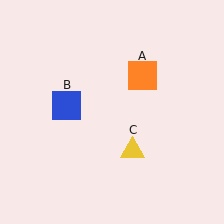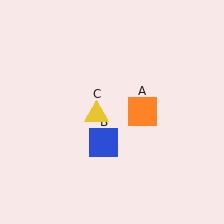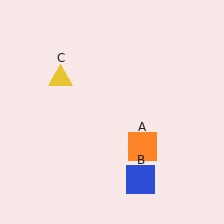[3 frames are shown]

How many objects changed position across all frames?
3 objects changed position: orange square (object A), blue square (object B), yellow triangle (object C).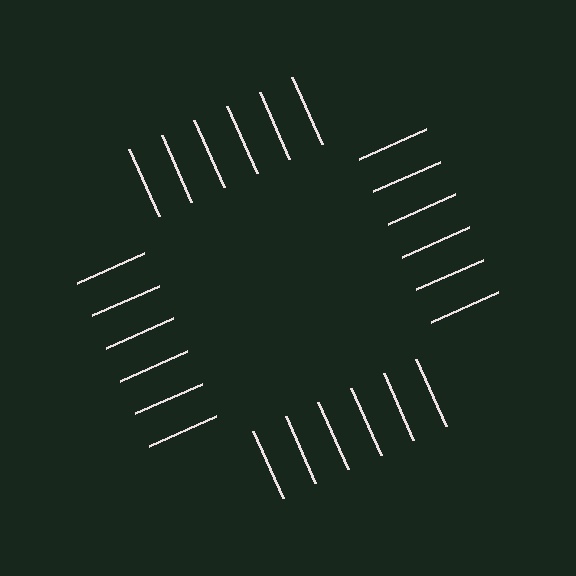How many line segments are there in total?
24 — 6 along each of the 4 edges.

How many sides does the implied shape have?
4 sides — the line-ends trace a square.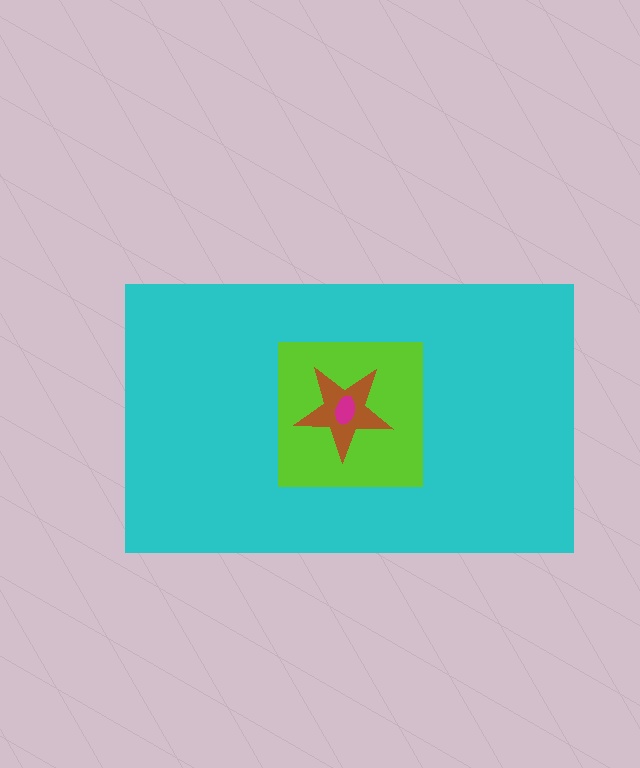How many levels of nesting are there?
4.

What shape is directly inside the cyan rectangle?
The lime square.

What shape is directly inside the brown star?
The magenta ellipse.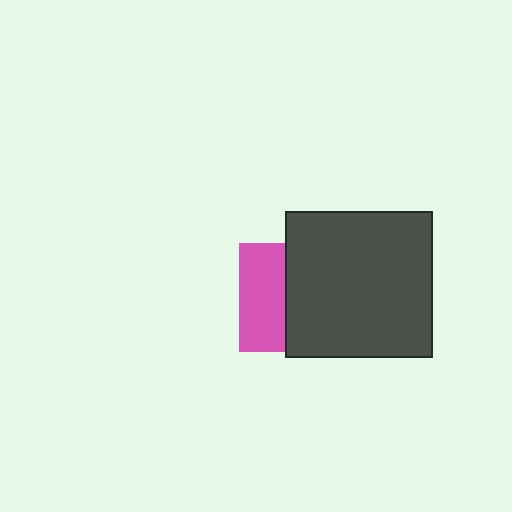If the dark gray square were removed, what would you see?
You would see the complete pink square.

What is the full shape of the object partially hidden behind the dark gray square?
The partially hidden object is a pink square.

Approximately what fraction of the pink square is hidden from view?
Roughly 57% of the pink square is hidden behind the dark gray square.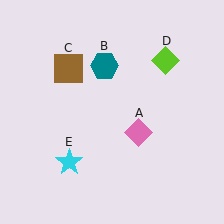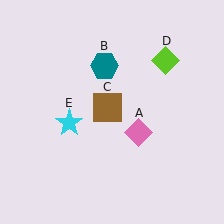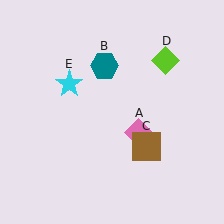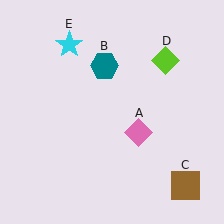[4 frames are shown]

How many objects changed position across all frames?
2 objects changed position: brown square (object C), cyan star (object E).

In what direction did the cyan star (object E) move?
The cyan star (object E) moved up.